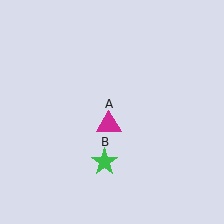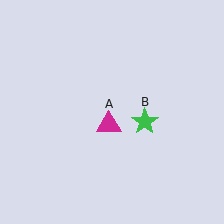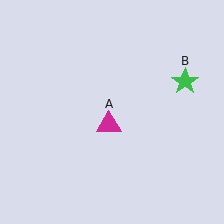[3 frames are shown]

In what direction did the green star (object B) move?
The green star (object B) moved up and to the right.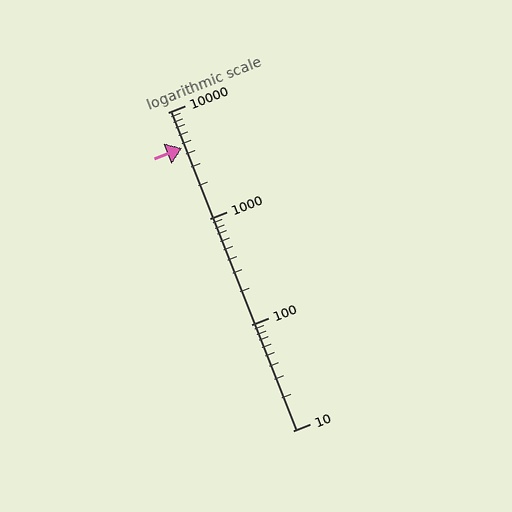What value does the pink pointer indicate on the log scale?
The pointer indicates approximately 4600.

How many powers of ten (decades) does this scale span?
The scale spans 3 decades, from 10 to 10000.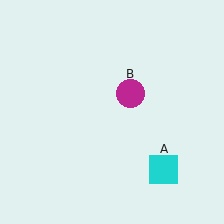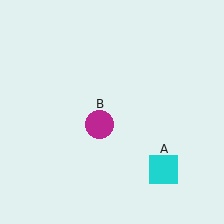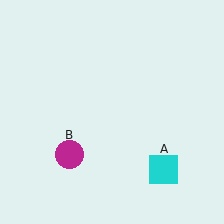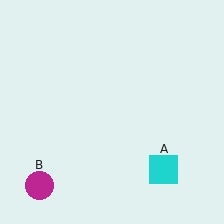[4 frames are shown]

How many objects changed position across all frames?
1 object changed position: magenta circle (object B).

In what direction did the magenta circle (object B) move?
The magenta circle (object B) moved down and to the left.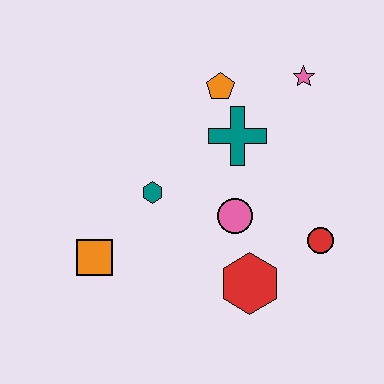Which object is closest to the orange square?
The teal hexagon is closest to the orange square.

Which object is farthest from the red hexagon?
The pink star is farthest from the red hexagon.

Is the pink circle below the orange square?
No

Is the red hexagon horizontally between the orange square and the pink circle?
No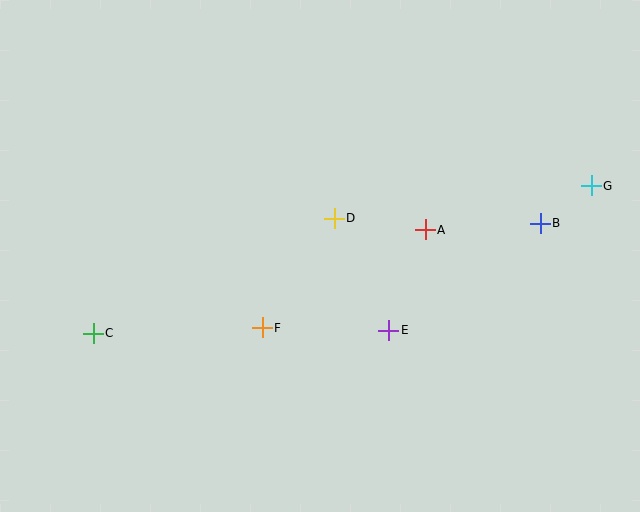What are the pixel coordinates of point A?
Point A is at (425, 230).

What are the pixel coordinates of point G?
Point G is at (591, 186).